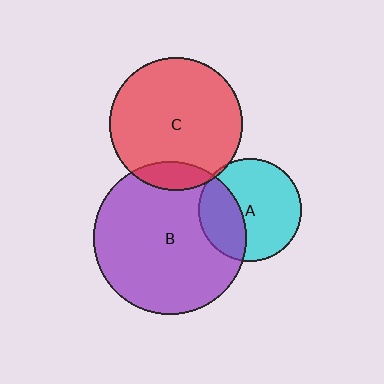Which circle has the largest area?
Circle B (purple).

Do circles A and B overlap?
Yes.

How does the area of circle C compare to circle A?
Approximately 1.7 times.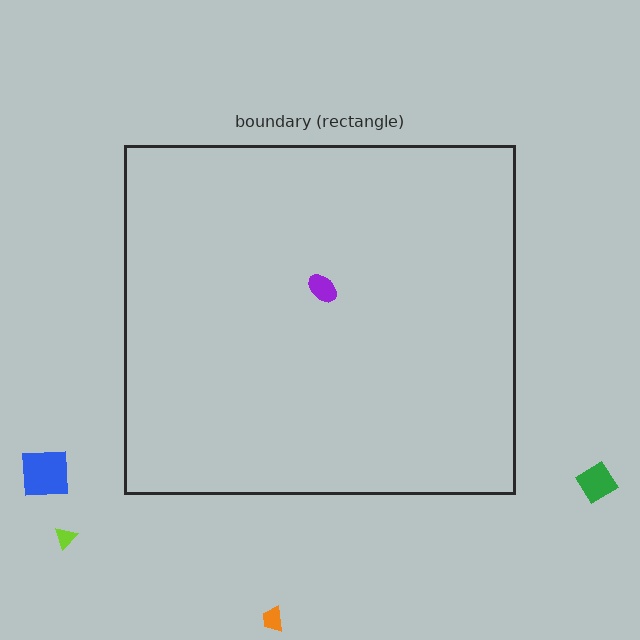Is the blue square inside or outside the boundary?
Outside.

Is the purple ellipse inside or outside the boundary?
Inside.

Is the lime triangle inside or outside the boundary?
Outside.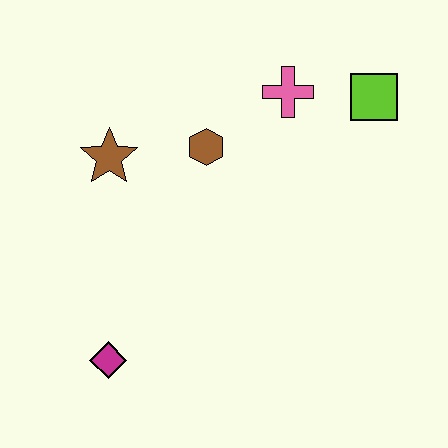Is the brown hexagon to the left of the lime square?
Yes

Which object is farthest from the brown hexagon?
The magenta diamond is farthest from the brown hexagon.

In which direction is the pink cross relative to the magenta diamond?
The pink cross is above the magenta diamond.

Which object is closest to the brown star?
The brown hexagon is closest to the brown star.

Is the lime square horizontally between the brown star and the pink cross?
No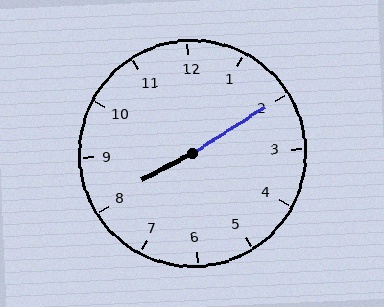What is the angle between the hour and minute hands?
Approximately 175 degrees.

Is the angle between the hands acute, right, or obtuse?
It is obtuse.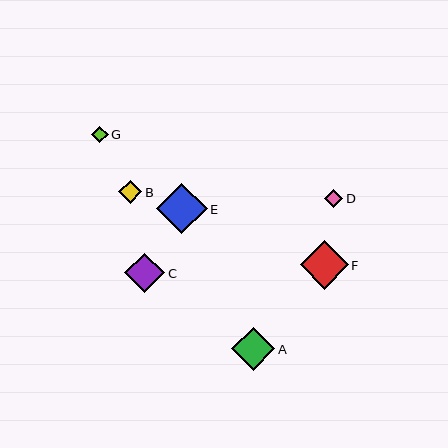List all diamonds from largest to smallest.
From largest to smallest: E, F, A, C, B, D, G.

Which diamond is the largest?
Diamond E is the largest with a size of approximately 50 pixels.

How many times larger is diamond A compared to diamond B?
Diamond A is approximately 1.9 times the size of diamond B.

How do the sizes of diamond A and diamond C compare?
Diamond A and diamond C are approximately the same size.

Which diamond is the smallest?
Diamond G is the smallest with a size of approximately 17 pixels.